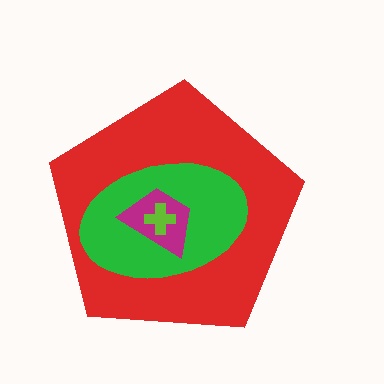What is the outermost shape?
The red pentagon.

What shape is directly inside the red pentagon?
The green ellipse.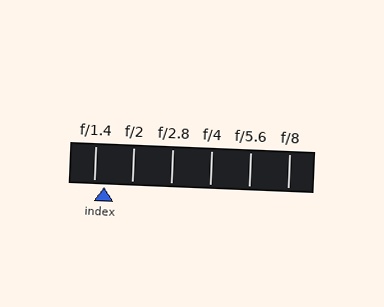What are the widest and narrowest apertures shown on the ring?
The widest aperture shown is f/1.4 and the narrowest is f/8.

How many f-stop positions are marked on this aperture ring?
There are 6 f-stop positions marked.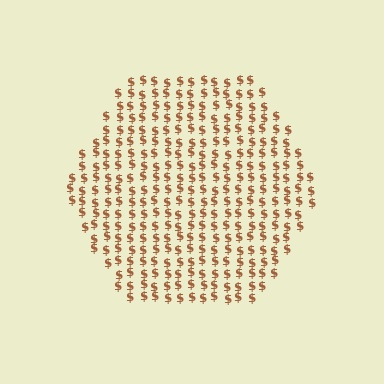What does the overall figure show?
The overall figure shows a hexagon.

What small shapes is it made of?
It is made of small dollar signs.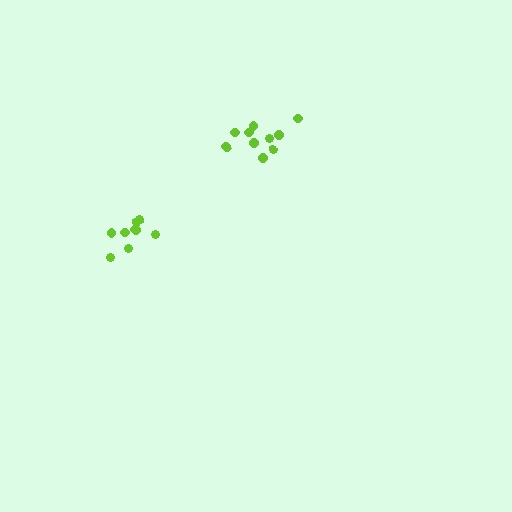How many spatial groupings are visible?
There are 2 spatial groupings.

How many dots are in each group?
Group 1: 10 dots, Group 2: 9 dots (19 total).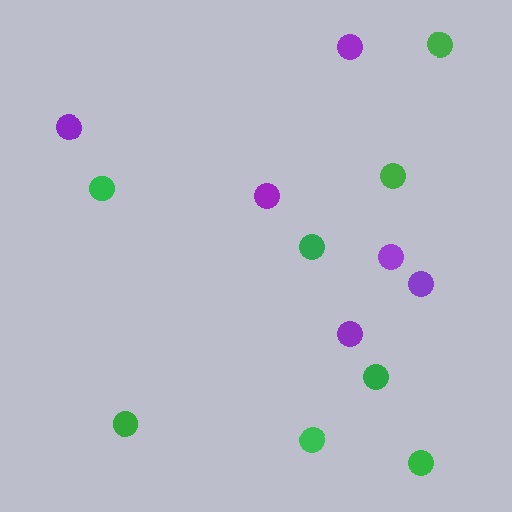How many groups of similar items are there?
There are 2 groups: one group of green circles (8) and one group of purple circles (6).